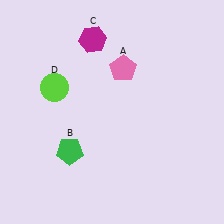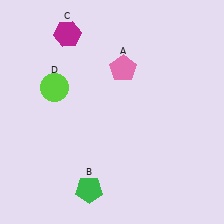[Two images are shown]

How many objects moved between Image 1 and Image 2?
2 objects moved between the two images.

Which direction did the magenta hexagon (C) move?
The magenta hexagon (C) moved left.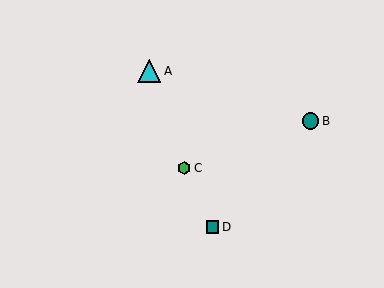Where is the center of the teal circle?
The center of the teal circle is at (310, 121).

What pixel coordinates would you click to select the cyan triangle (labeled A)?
Click at (149, 71) to select the cyan triangle A.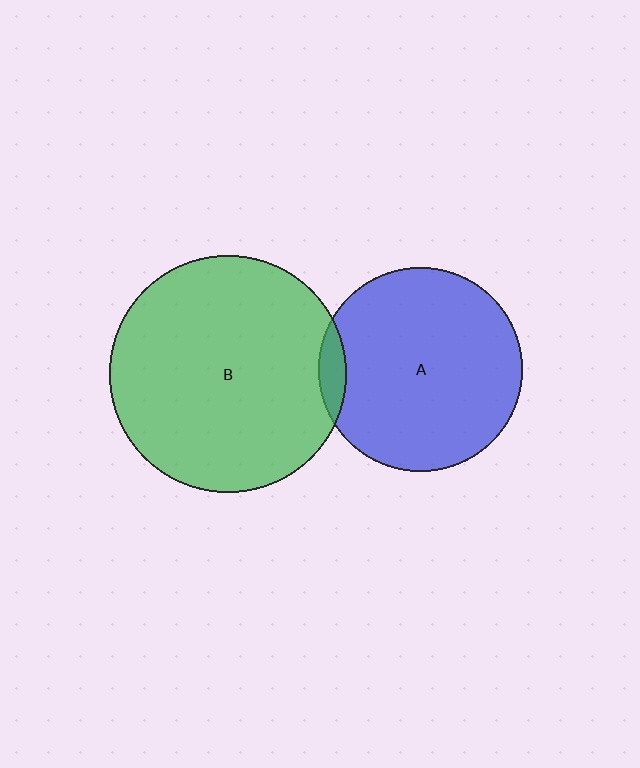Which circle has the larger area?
Circle B (green).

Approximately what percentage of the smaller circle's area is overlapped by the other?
Approximately 5%.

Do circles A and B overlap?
Yes.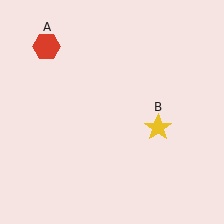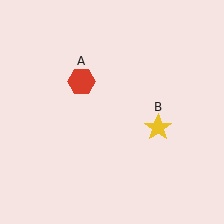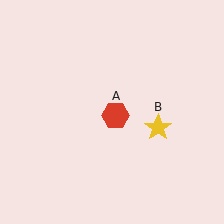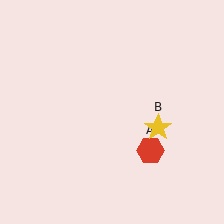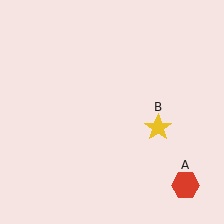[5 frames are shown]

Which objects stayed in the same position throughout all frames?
Yellow star (object B) remained stationary.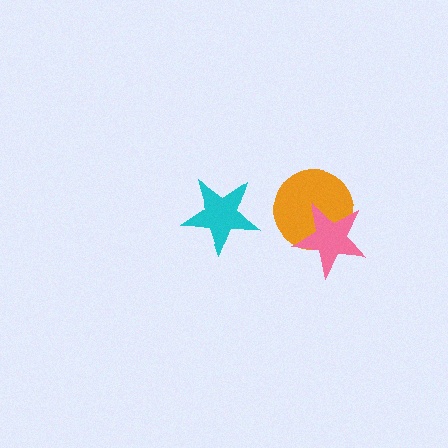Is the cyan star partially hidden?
No, no other shape covers it.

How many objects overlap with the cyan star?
0 objects overlap with the cyan star.